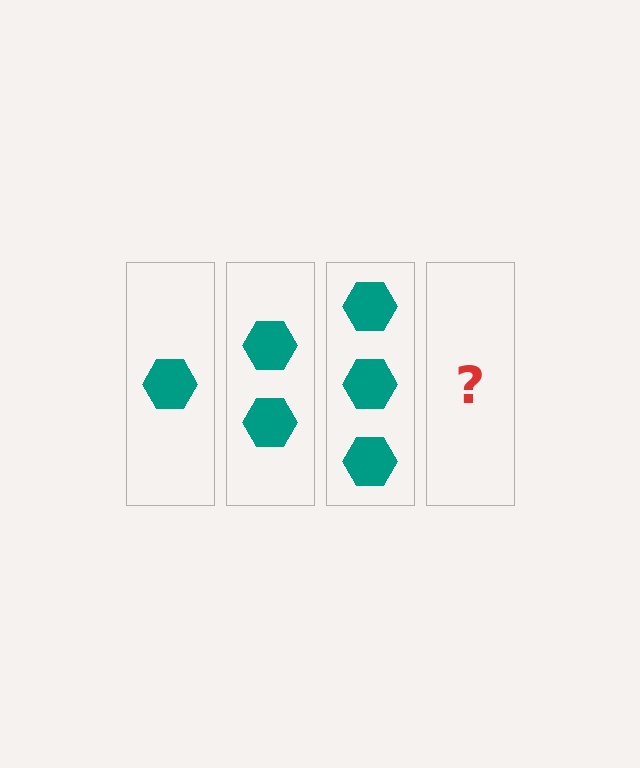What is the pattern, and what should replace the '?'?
The pattern is that each step adds one more hexagon. The '?' should be 4 hexagons.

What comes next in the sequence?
The next element should be 4 hexagons.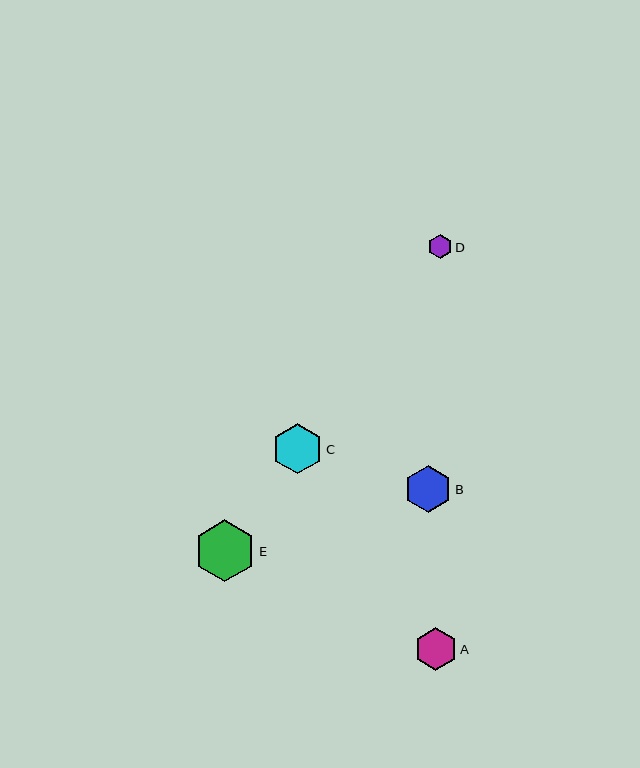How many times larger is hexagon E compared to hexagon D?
Hexagon E is approximately 2.5 times the size of hexagon D.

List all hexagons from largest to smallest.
From largest to smallest: E, C, B, A, D.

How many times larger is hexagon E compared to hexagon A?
Hexagon E is approximately 1.5 times the size of hexagon A.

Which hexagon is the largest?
Hexagon E is the largest with a size of approximately 62 pixels.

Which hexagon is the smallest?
Hexagon D is the smallest with a size of approximately 24 pixels.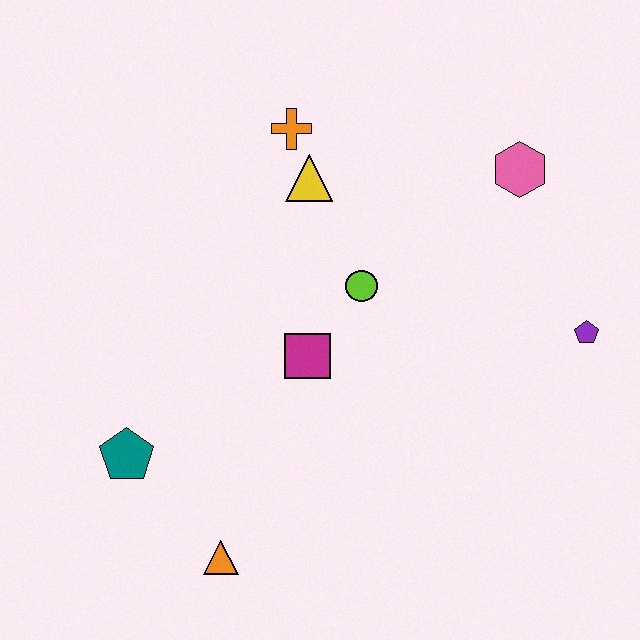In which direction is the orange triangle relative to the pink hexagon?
The orange triangle is below the pink hexagon.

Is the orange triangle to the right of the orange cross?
No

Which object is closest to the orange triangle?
The teal pentagon is closest to the orange triangle.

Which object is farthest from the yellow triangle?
The orange triangle is farthest from the yellow triangle.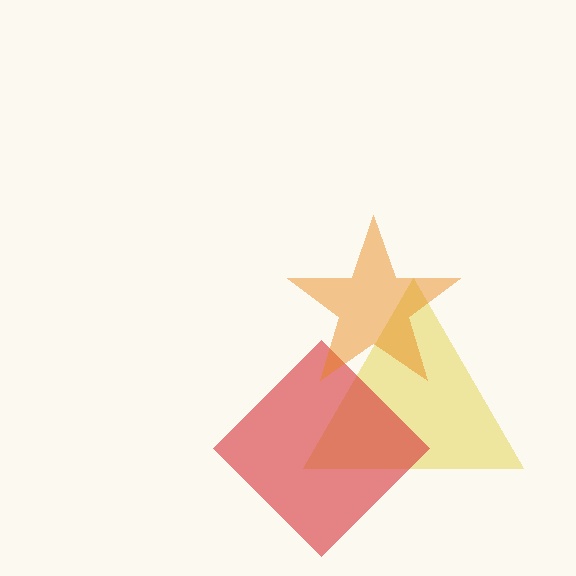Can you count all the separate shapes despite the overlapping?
Yes, there are 3 separate shapes.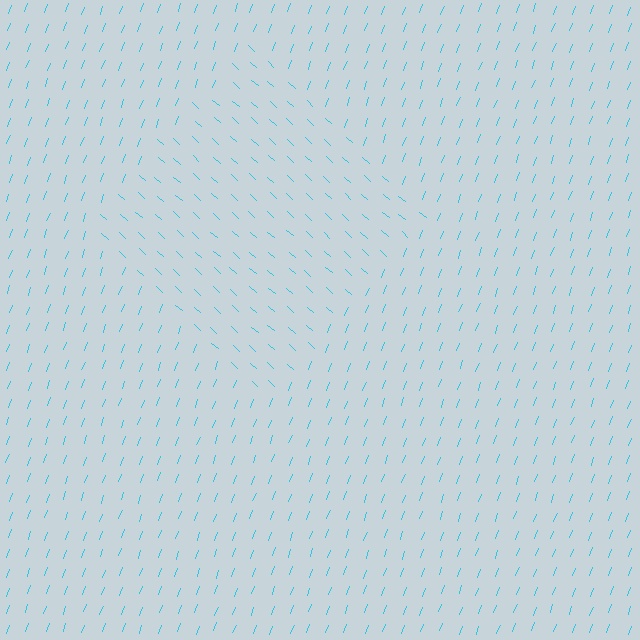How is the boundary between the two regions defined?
The boundary is defined purely by a change in line orientation (approximately 68 degrees difference). All lines are the same color and thickness.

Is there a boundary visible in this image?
Yes, there is a texture boundary formed by a change in line orientation.